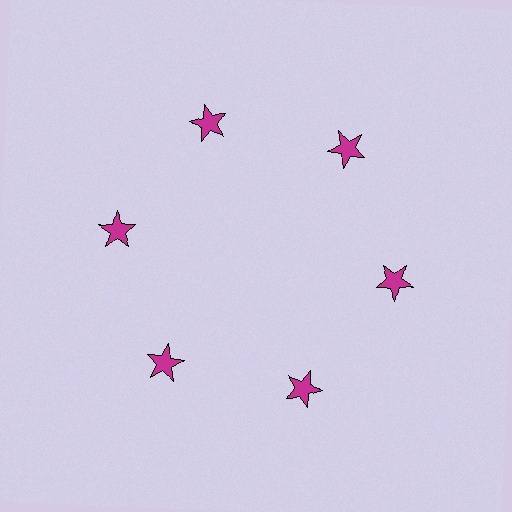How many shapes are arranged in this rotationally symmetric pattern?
There are 6 shapes, arranged in 6 groups of 1.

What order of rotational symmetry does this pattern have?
This pattern has 6-fold rotational symmetry.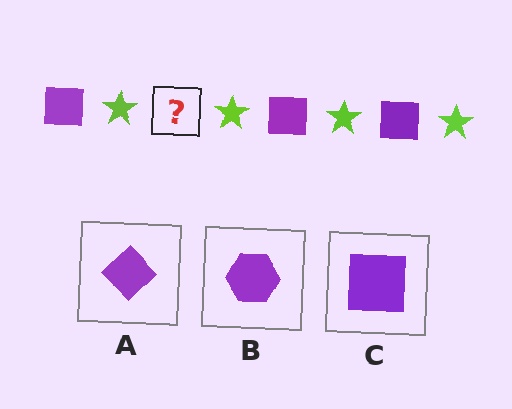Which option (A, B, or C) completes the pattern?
C.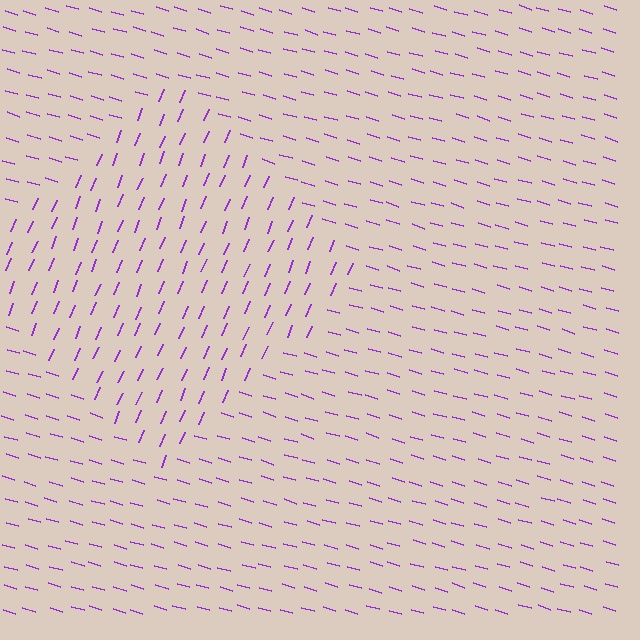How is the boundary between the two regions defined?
The boundary is defined purely by a change in line orientation (approximately 84 degrees difference). All lines are the same color and thickness.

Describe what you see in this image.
The image is filled with small purple line segments. A diamond region in the image has lines oriented differently from the surrounding lines, creating a visible texture boundary.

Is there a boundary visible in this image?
Yes, there is a texture boundary formed by a change in line orientation.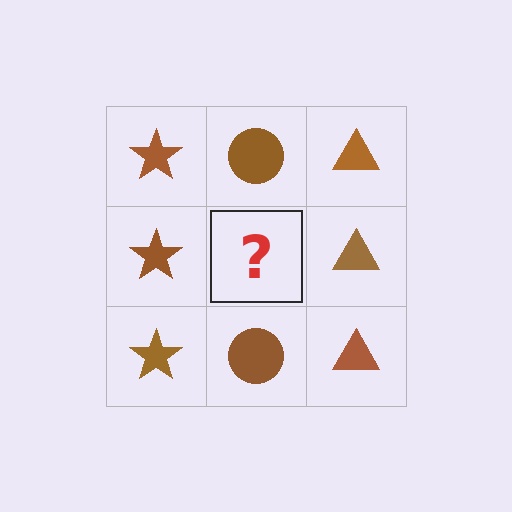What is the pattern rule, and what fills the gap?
The rule is that each column has a consistent shape. The gap should be filled with a brown circle.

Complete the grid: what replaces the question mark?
The question mark should be replaced with a brown circle.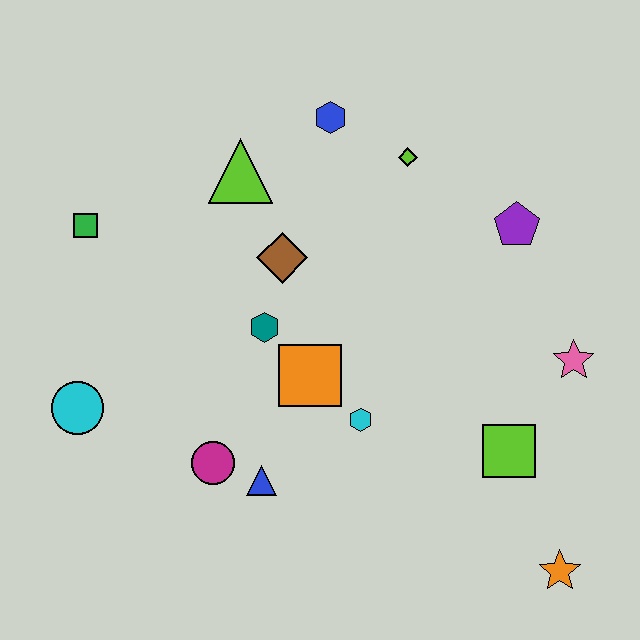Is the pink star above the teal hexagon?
No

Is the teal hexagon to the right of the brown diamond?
No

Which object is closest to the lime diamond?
The blue hexagon is closest to the lime diamond.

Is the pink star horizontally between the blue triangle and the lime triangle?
No